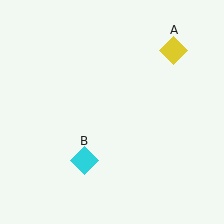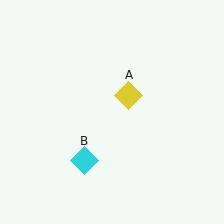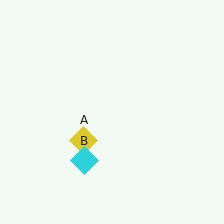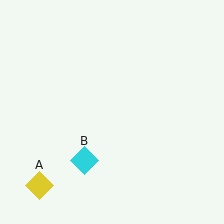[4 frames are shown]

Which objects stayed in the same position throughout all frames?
Cyan diamond (object B) remained stationary.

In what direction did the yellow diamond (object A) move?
The yellow diamond (object A) moved down and to the left.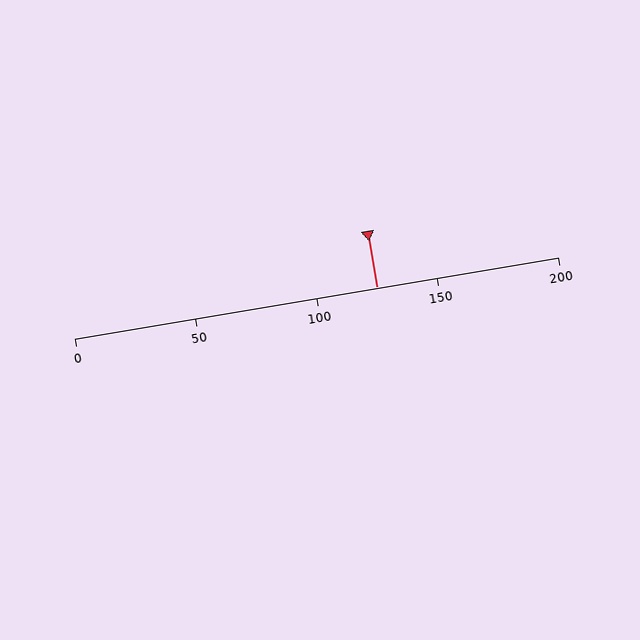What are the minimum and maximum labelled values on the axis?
The axis runs from 0 to 200.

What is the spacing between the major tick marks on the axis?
The major ticks are spaced 50 apart.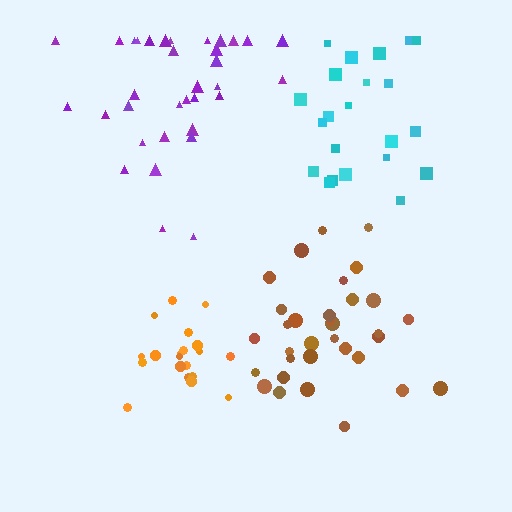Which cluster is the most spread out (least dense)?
Purple.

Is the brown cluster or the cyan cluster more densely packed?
Brown.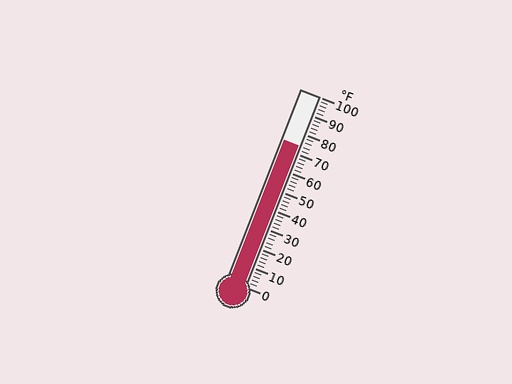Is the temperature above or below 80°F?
The temperature is below 80°F.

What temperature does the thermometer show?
The thermometer shows approximately 74°F.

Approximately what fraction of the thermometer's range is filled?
The thermometer is filled to approximately 75% of its range.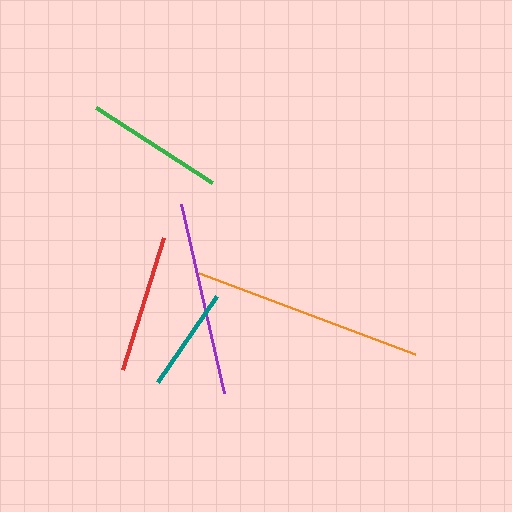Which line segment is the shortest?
The teal line is the shortest at approximately 104 pixels.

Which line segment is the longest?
The orange line is the longest at approximately 231 pixels.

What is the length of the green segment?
The green segment is approximately 138 pixels long.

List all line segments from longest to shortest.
From longest to shortest: orange, purple, red, green, teal.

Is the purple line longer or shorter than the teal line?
The purple line is longer than the teal line.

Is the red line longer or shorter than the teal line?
The red line is longer than the teal line.